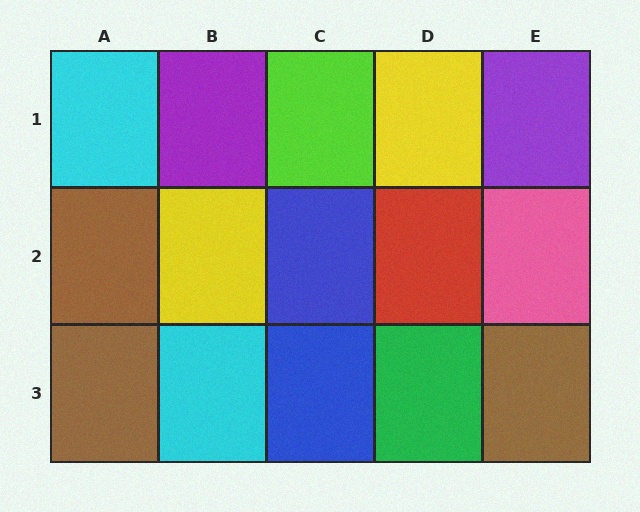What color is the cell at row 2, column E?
Pink.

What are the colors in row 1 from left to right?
Cyan, purple, lime, yellow, purple.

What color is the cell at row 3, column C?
Blue.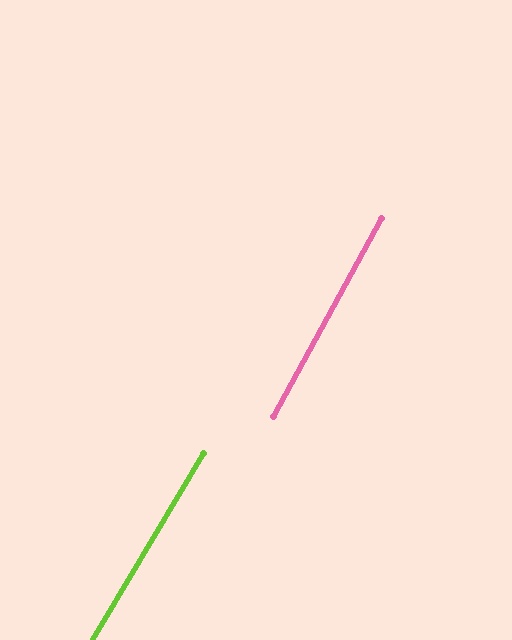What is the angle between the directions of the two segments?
Approximately 2 degrees.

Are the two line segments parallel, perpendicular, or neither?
Parallel — their directions differ by only 1.9°.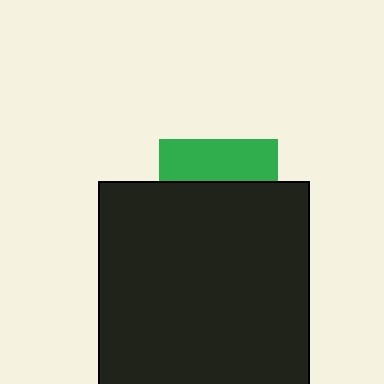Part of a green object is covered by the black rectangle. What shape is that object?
It is a square.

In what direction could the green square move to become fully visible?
The green square could move up. That would shift it out from behind the black rectangle entirely.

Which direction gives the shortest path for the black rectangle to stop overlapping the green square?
Moving down gives the shortest separation.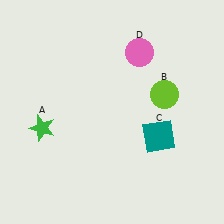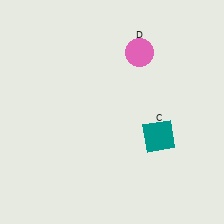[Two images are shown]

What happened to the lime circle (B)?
The lime circle (B) was removed in Image 2. It was in the top-right area of Image 1.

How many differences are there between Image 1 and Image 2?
There are 2 differences between the two images.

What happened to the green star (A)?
The green star (A) was removed in Image 2. It was in the bottom-left area of Image 1.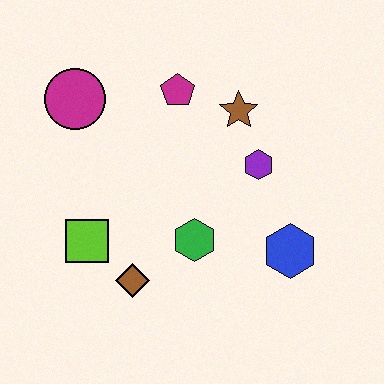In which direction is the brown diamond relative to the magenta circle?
The brown diamond is below the magenta circle.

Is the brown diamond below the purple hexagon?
Yes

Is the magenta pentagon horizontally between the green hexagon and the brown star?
No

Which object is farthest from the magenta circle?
The blue hexagon is farthest from the magenta circle.